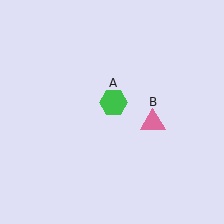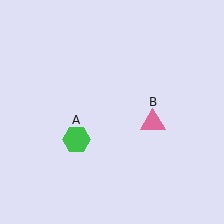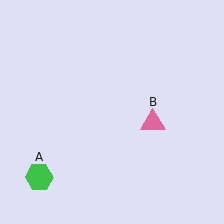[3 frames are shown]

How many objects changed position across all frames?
1 object changed position: green hexagon (object A).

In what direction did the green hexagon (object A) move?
The green hexagon (object A) moved down and to the left.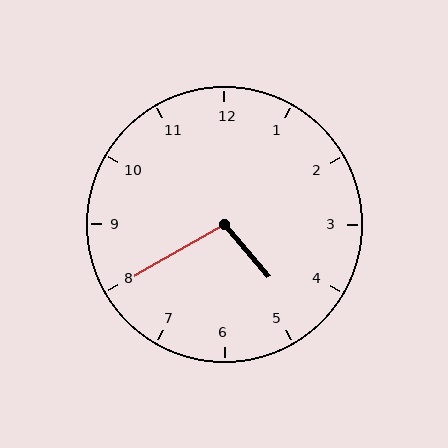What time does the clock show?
4:40.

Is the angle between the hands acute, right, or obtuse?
It is obtuse.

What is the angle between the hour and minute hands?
Approximately 100 degrees.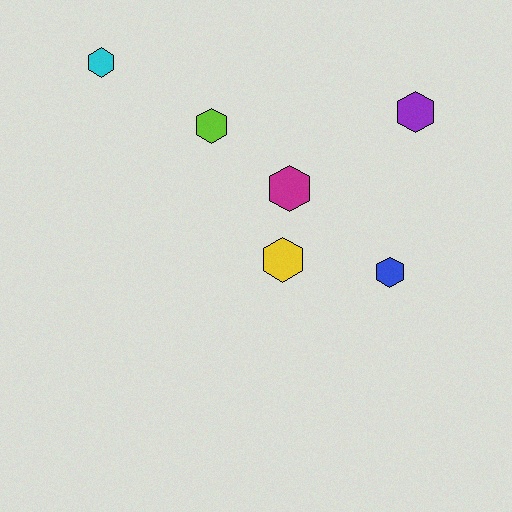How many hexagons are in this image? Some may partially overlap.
There are 6 hexagons.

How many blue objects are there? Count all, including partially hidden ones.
There is 1 blue object.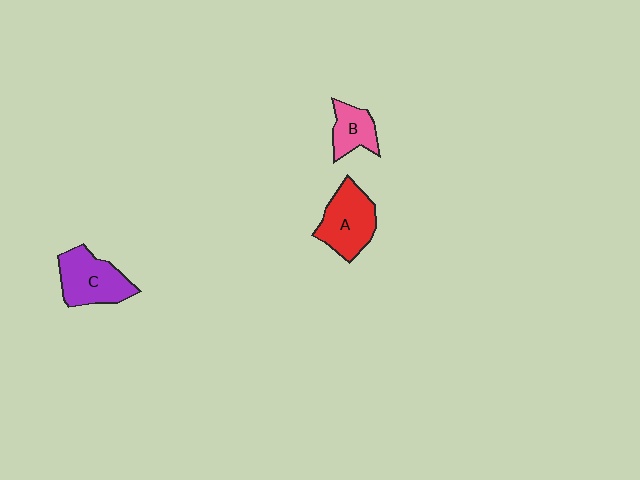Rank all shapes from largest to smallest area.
From largest to smallest: C (purple), A (red), B (pink).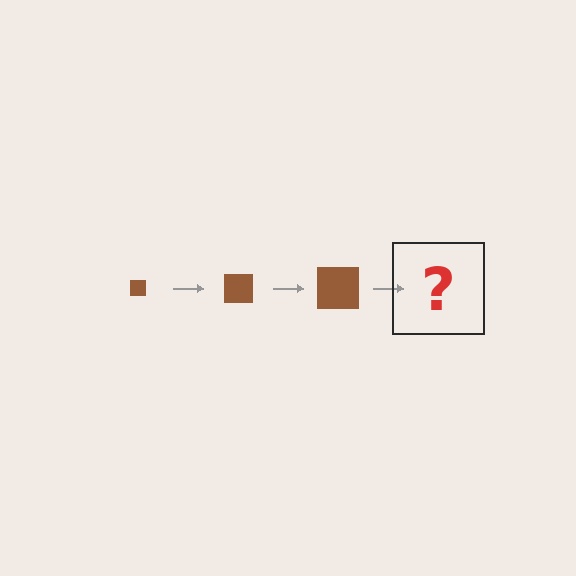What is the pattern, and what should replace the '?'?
The pattern is that the square gets progressively larger each step. The '?' should be a brown square, larger than the previous one.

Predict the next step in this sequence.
The next step is a brown square, larger than the previous one.